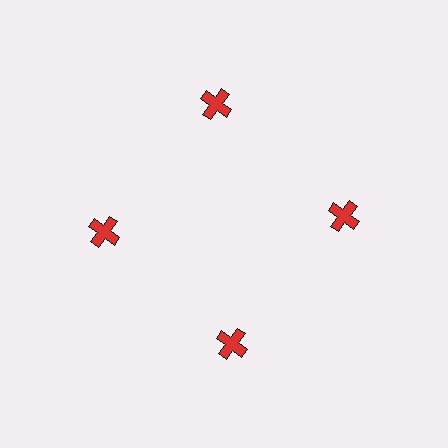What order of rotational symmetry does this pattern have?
This pattern has 4-fold rotational symmetry.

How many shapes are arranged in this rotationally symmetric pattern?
There are 4 shapes, arranged in 4 groups of 1.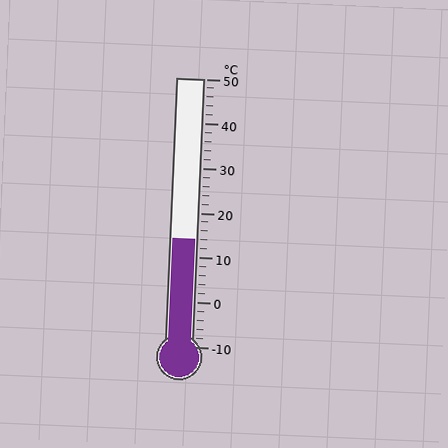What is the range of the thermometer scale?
The thermometer scale ranges from -10°C to 50°C.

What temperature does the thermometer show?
The thermometer shows approximately 14°C.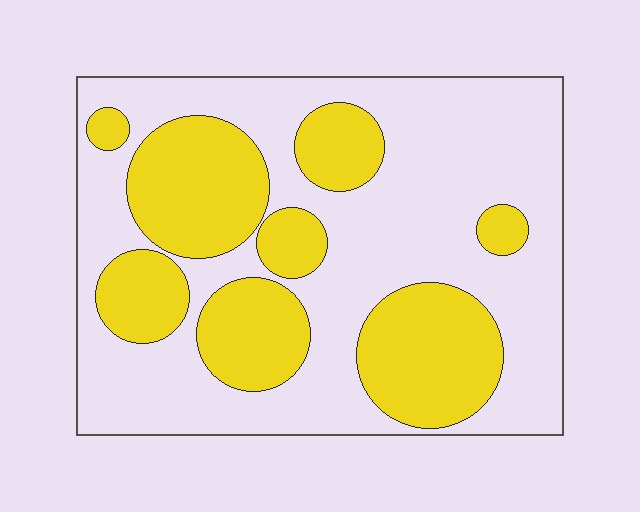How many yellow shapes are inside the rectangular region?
8.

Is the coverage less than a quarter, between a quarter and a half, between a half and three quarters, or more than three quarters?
Between a quarter and a half.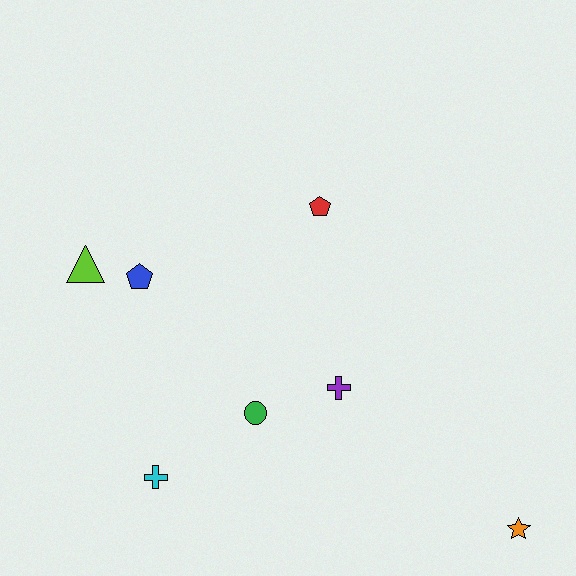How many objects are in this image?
There are 7 objects.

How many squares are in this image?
There are no squares.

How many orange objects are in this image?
There is 1 orange object.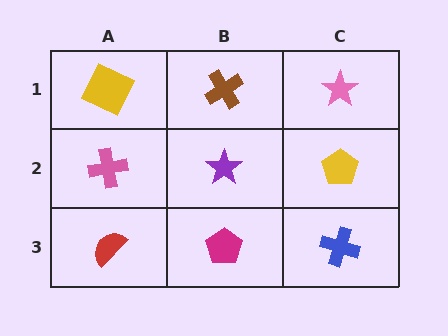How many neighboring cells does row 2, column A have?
3.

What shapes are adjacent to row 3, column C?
A yellow pentagon (row 2, column C), a magenta pentagon (row 3, column B).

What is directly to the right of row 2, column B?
A yellow pentagon.